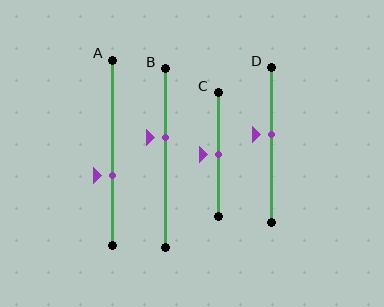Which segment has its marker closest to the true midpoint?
Segment C has its marker closest to the true midpoint.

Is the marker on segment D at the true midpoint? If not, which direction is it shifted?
No, the marker on segment D is shifted upward by about 7% of the segment length.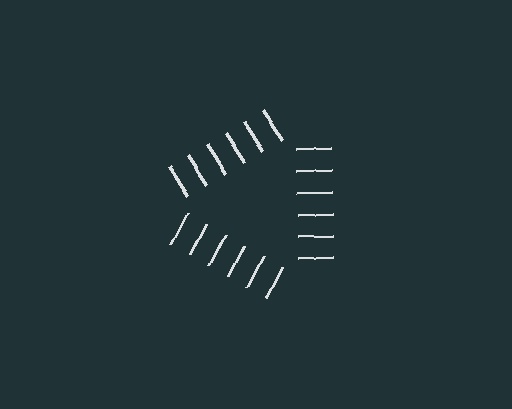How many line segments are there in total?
18 — 6 along each of the 3 edges.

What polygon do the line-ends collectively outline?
An illusory triangle — the line segments terminate on its edges but no continuous stroke is drawn.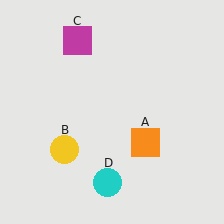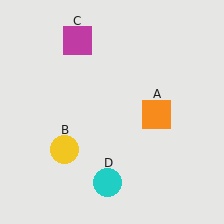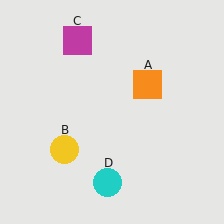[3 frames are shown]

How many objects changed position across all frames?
1 object changed position: orange square (object A).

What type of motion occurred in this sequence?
The orange square (object A) rotated counterclockwise around the center of the scene.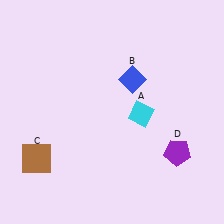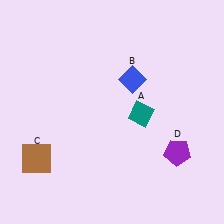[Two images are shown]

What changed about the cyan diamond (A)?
In Image 1, A is cyan. In Image 2, it changed to teal.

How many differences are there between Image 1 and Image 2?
There is 1 difference between the two images.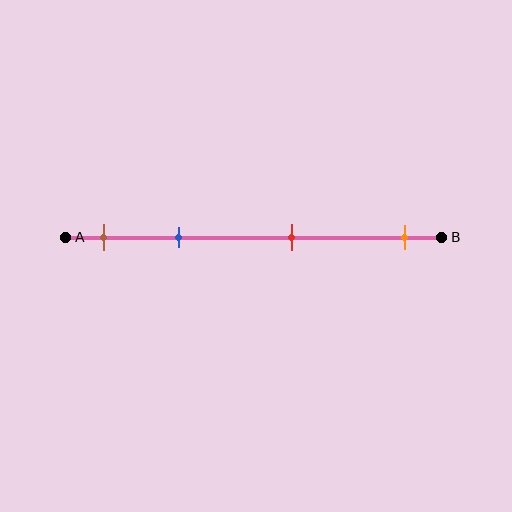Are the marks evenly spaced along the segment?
No, the marks are not evenly spaced.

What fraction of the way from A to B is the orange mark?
The orange mark is approximately 90% (0.9) of the way from A to B.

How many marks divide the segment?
There are 4 marks dividing the segment.